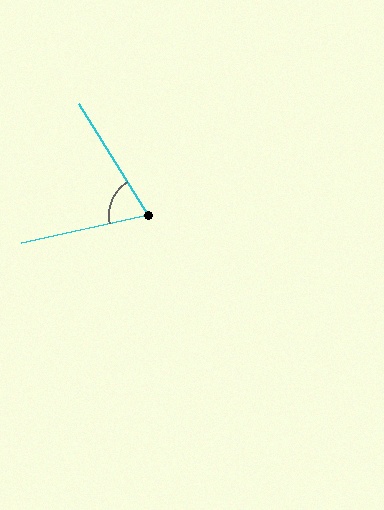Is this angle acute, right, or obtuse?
It is acute.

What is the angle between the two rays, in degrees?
Approximately 71 degrees.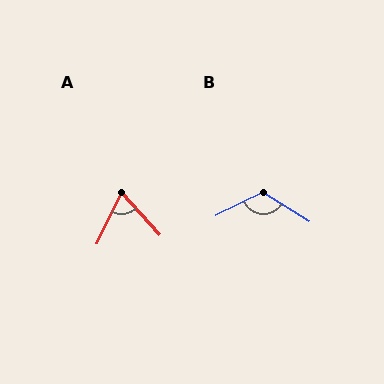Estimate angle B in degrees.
Approximately 122 degrees.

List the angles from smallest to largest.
A (68°), B (122°).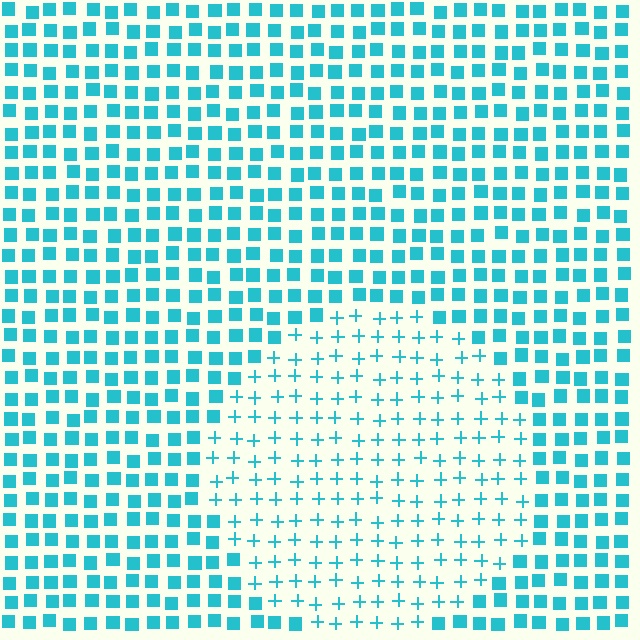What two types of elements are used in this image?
The image uses plus signs inside the circle region and squares outside it.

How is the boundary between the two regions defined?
The boundary is defined by a change in element shape: plus signs inside vs. squares outside. All elements share the same color and spacing.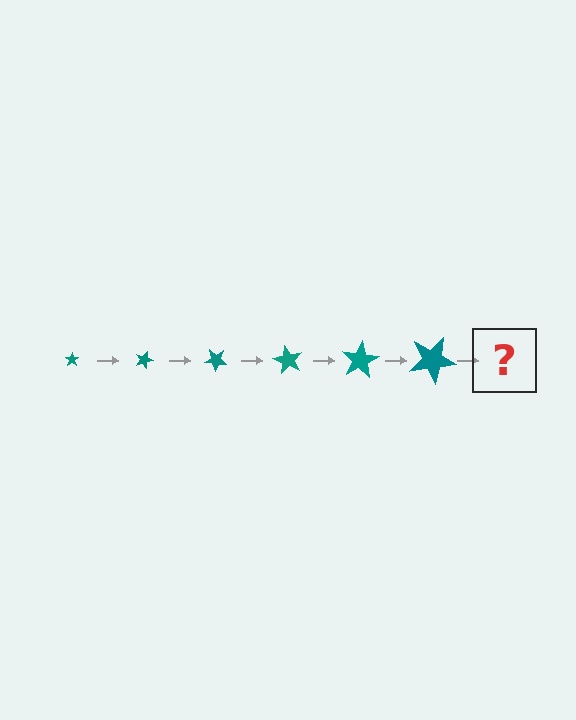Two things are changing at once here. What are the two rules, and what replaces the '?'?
The two rules are that the star grows larger each step and it rotates 20 degrees each step. The '?' should be a star, larger than the previous one and rotated 120 degrees from the start.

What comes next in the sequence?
The next element should be a star, larger than the previous one and rotated 120 degrees from the start.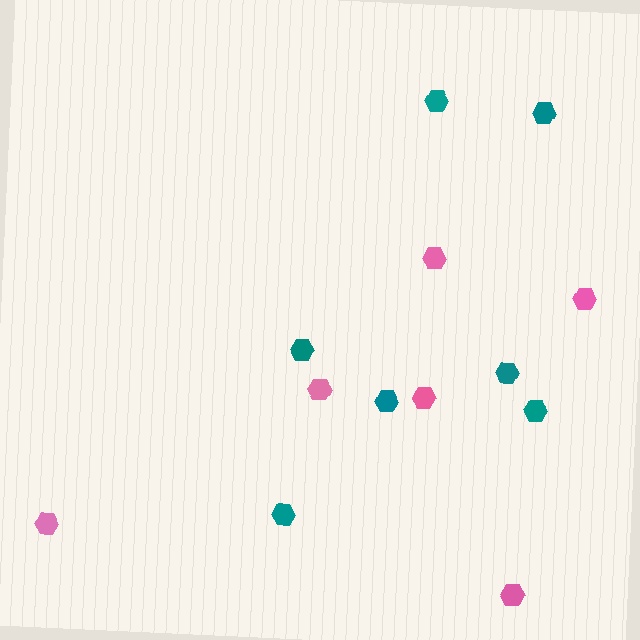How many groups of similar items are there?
There are 2 groups: one group of pink hexagons (6) and one group of teal hexagons (7).